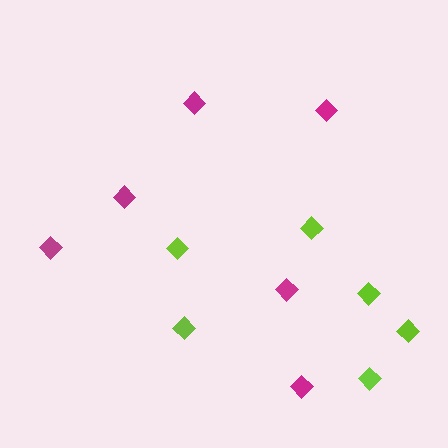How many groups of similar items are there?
There are 2 groups: one group of magenta diamonds (6) and one group of lime diamonds (6).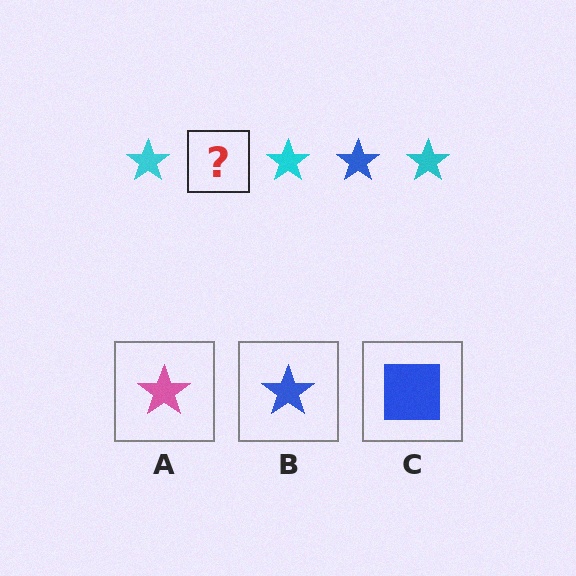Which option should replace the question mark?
Option B.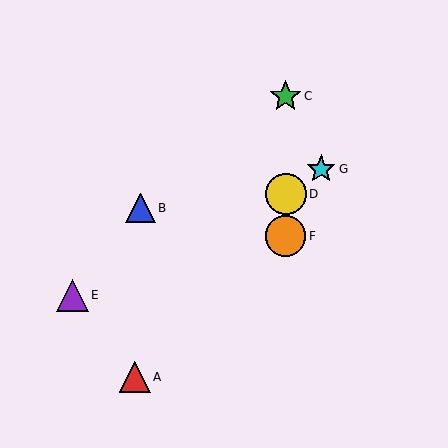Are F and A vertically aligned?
No, F is at x≈286 and A is at x≈135.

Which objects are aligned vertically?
Objects C, D, F are aligned vertically.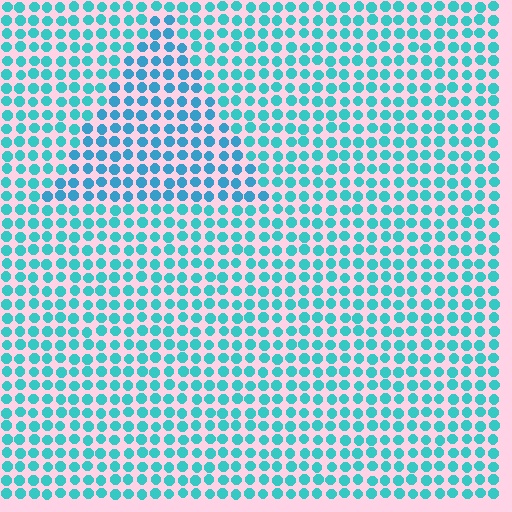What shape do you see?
I see a triangle.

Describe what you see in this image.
The image is filled with small cyan elements in a uniform arrangement. A triangle-shaped region is visible where the elements are tinted to a slightly different hue, forming a subtle color boundary.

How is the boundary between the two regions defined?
The boundary is defined purely by a slight shift in hue (about 20 degrees). Spacing, size, and orientation are identical on both sides.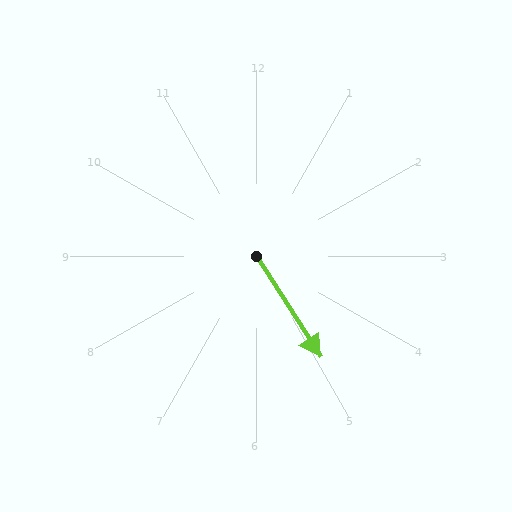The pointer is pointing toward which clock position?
Roughly 5 o'clock.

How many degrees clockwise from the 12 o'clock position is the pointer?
Approximately 148 degrees.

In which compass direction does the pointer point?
Southeast.